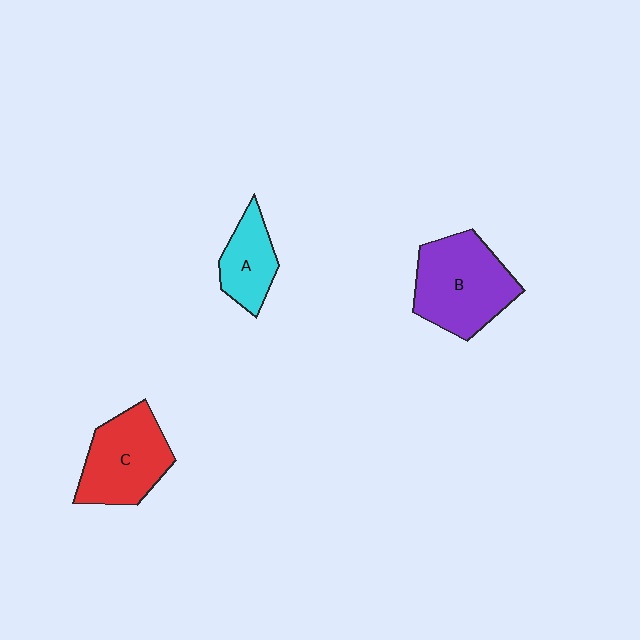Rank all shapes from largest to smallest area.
From largest to smallest: B (purple), C (red), A (cyan).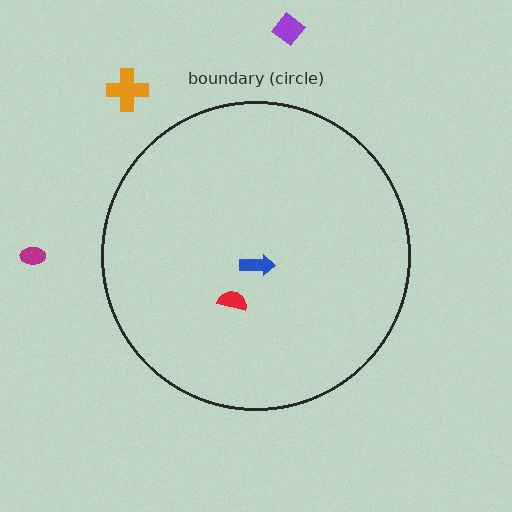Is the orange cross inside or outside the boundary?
Outside.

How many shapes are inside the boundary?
2 inside, 3 outside.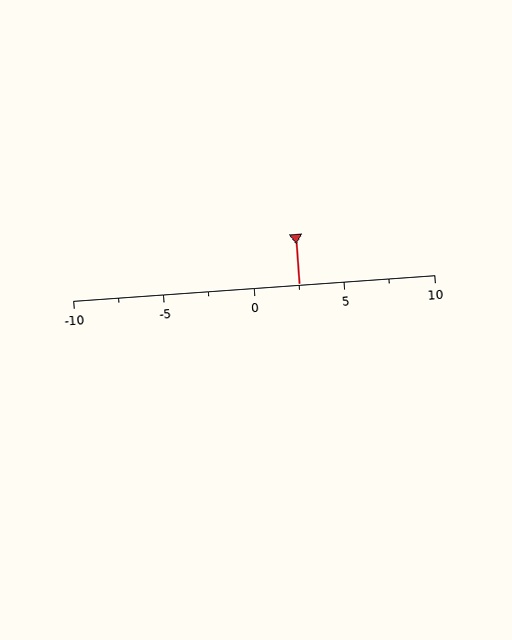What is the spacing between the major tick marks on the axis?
The major ticks are spaced 5 apart.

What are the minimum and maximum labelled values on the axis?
The axis runs from -10 to 10.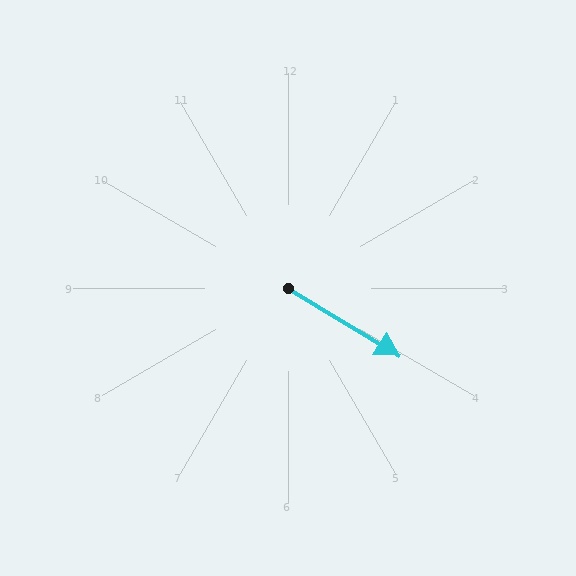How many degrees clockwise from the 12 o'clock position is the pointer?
Approximately 121 degrees.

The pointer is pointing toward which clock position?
Roughly 4 o'clock.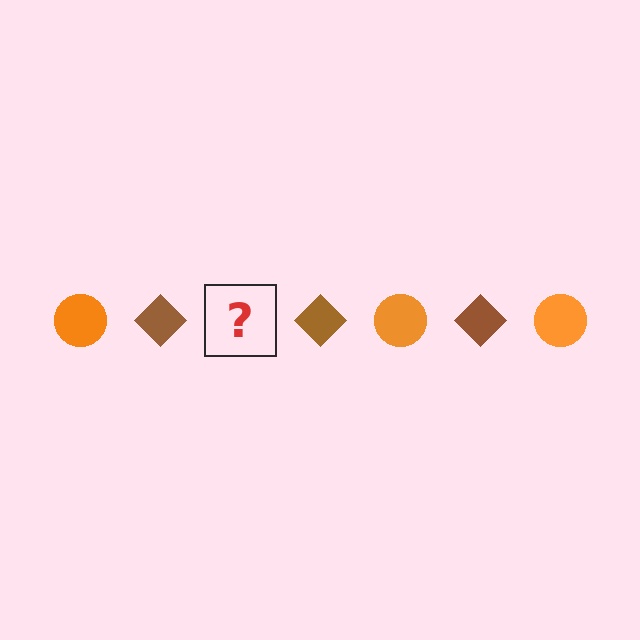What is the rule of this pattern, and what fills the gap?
The rule is that the pattern alternates between orange circle and brown diamond. The gap should be filled with an orange circle.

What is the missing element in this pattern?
The missing element is an orange circle.